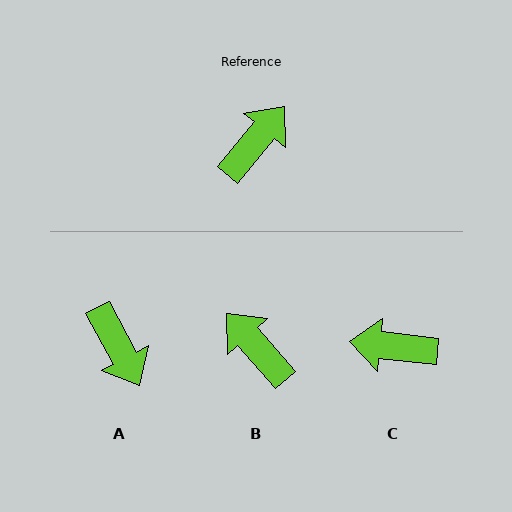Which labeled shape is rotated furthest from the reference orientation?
C, about 124 degrees away.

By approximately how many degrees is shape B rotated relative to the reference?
Approximately 81 degrees counter-clockwise.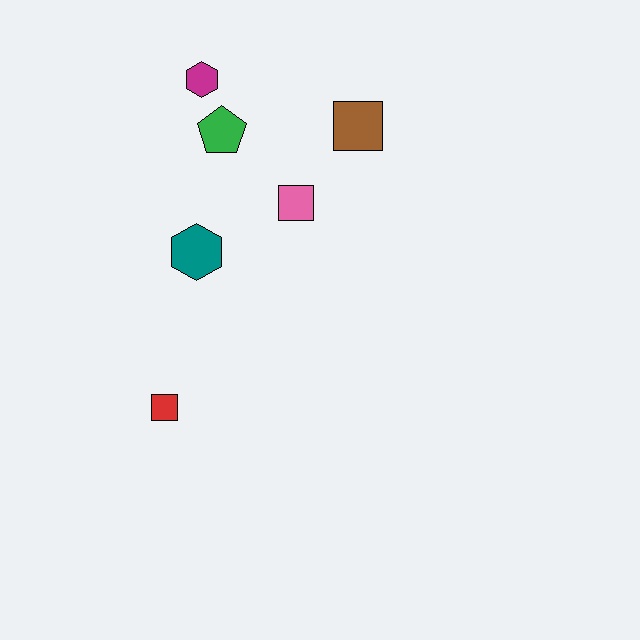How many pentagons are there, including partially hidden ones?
There is 1 pentagon.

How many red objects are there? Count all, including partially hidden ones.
There is 1 red object.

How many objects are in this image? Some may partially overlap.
There are 6 objects.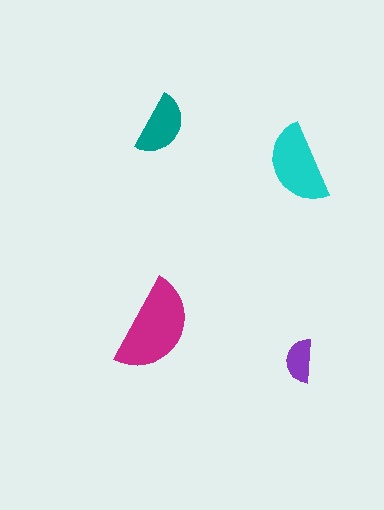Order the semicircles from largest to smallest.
the magenta one, the cyan one, the teal one, the purple one.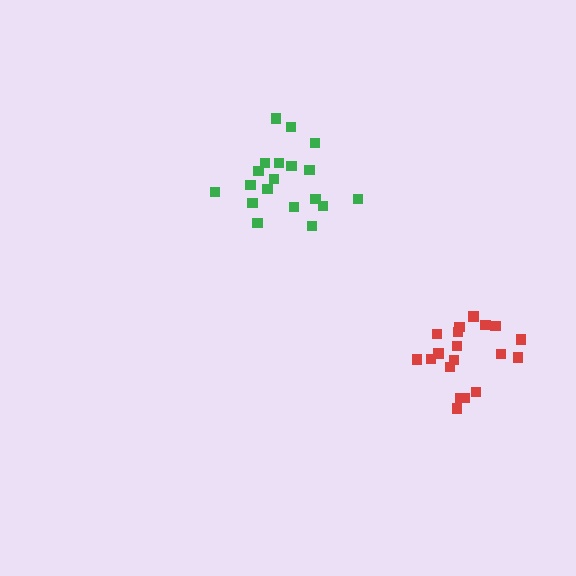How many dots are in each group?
Group 1: 19 dots, Group 2: 19 dots (38 total).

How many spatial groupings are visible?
There are 2 spatial groupings.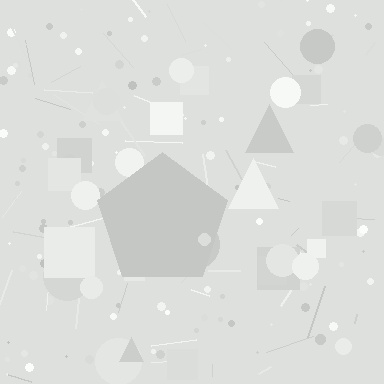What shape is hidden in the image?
A pentagon is hidden in the image.